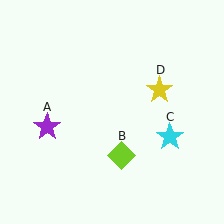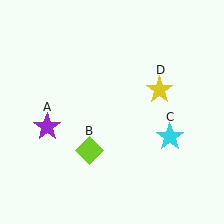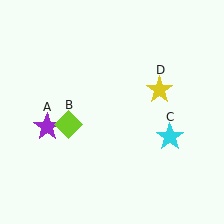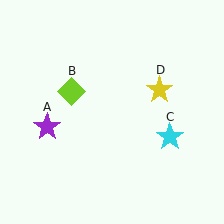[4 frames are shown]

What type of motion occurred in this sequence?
The lime diamond (object B) rotated clockwise around the center of the scene.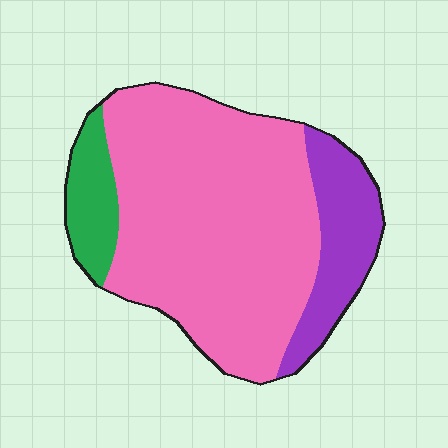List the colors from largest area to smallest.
From largest to smallest: pink, purple, green.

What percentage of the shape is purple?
Purple takes up about one sixth (1/6) of the shape.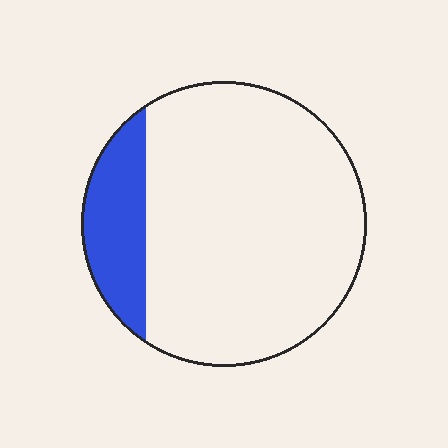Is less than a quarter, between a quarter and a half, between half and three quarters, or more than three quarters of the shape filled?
Less than a quarter.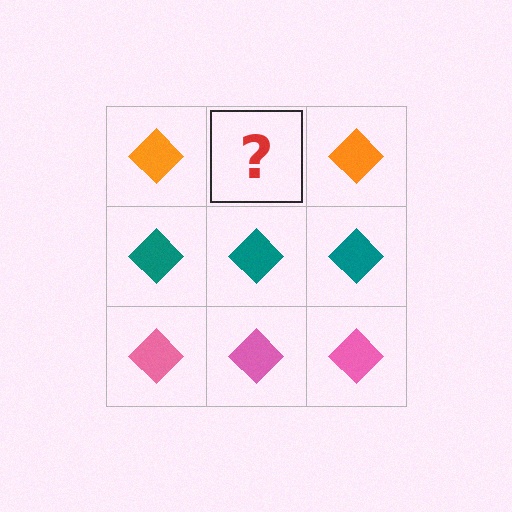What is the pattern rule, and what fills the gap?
The rule is that each row has a consistent color. The gap should be filled with an orange diamond.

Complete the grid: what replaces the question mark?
The question mark should be replaced with an orange diamond.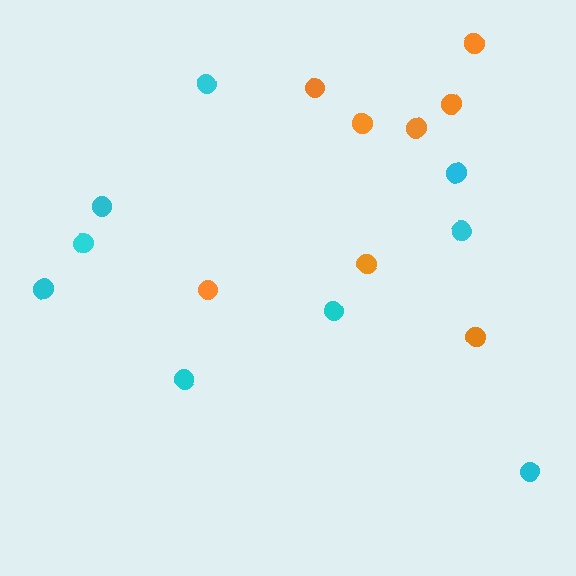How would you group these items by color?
There are 2 groups: one group of orange circles (8) and one group of cyan circles (9).